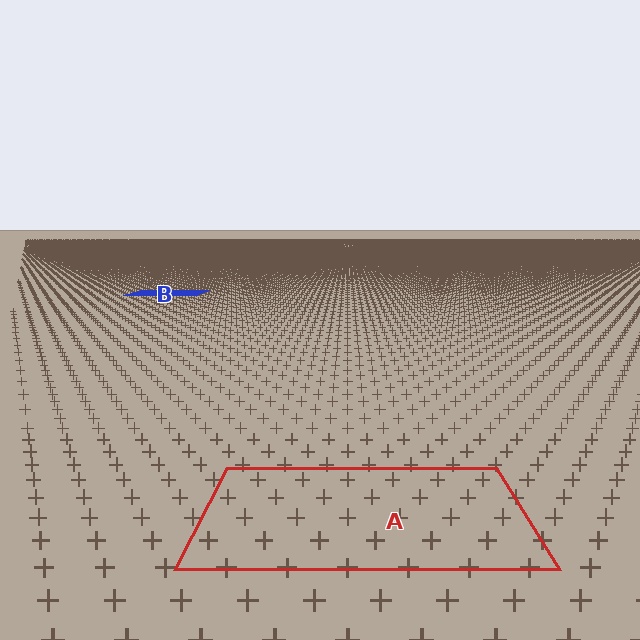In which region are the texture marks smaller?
The texture marks are smaller in region B, because it is farther away.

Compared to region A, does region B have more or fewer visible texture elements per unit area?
Region B has more texture elements per unit area — they are packed more densely because it is farther away.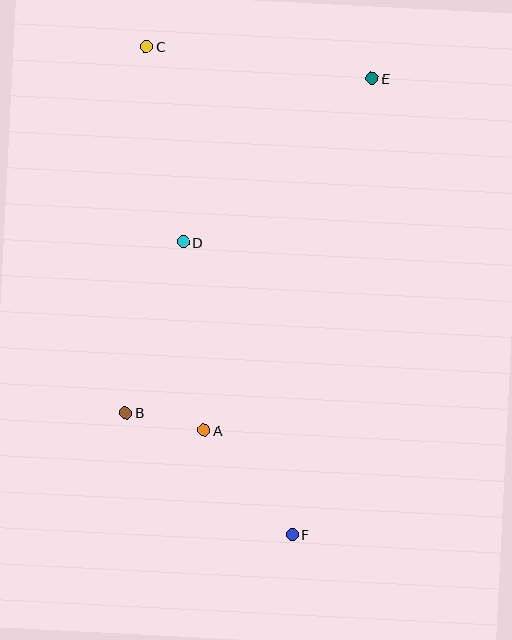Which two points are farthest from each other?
Points C and F are farthest from each other.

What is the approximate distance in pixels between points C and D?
The distance between C and D is approximately 199 pixels.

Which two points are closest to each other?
Points A and B are closest to each other.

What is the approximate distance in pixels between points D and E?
The distance between D and E is approximately 250 pixels.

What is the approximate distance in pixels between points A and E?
The distance between A and E is approximately 390 pixels.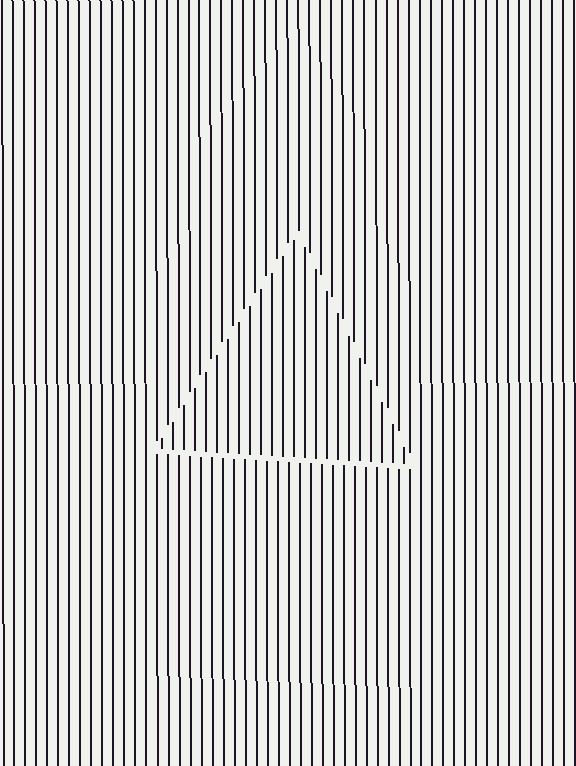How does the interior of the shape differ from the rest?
The interior of the shape contains the same grating, shifted by half a period — the contour is defined by the phase discontinuity where line-ends from the inner and outer gratings abut.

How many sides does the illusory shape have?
3 sides — the line-ends trace a triangle.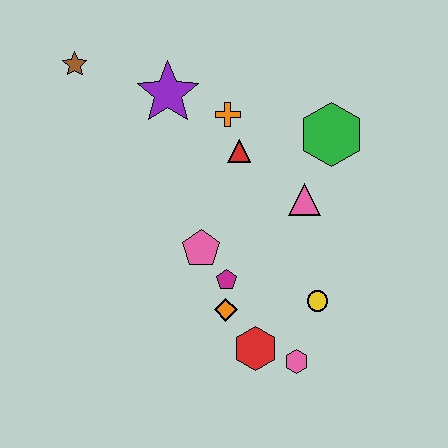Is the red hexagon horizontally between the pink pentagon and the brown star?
No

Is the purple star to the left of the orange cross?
Yes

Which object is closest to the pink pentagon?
The magenta pentagon is closest to the pink pentagon.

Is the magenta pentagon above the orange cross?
No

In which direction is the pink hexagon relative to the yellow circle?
The pink hexagon is below the yellow circle.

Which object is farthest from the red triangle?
The pink hexagon is farthest from the red triangle.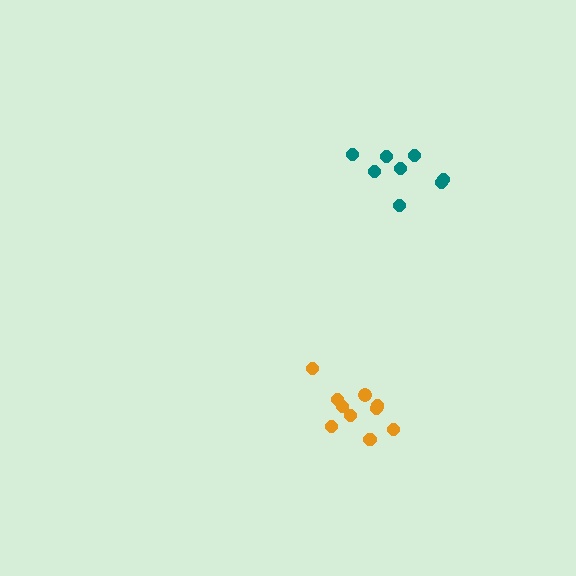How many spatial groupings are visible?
There are 2 spatial groupings.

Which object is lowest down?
The orange cluster is bottommost.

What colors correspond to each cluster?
The clusters are colored: teal, orange.